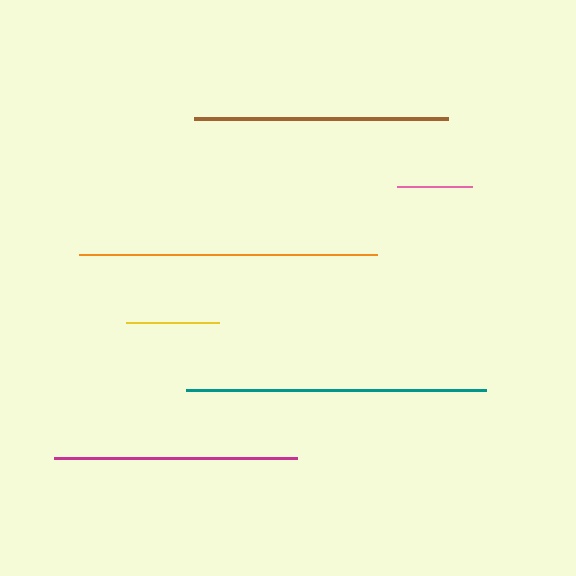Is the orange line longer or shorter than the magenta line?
The orange line is longer than the magenta line.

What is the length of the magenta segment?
The magenta segment is approximately 243 pixels long.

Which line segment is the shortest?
The pink line is the shortest at approximately 75 pixels.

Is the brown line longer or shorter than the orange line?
The orange line is longer than the brown line.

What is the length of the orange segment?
The orange segment is approximately 298 pixels long.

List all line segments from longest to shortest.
From longest to shortest: teal, orange, brown, magenta, yellow, pink.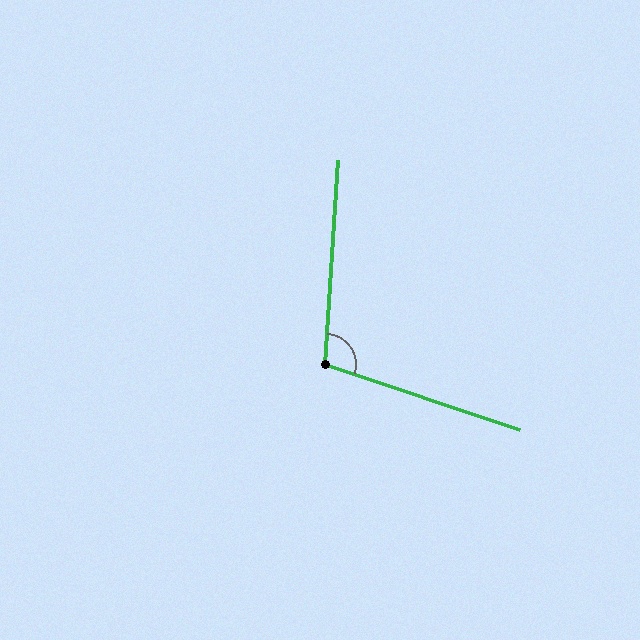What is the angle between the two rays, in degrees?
Approximately 105 degrees.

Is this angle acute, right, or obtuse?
It is obtuse.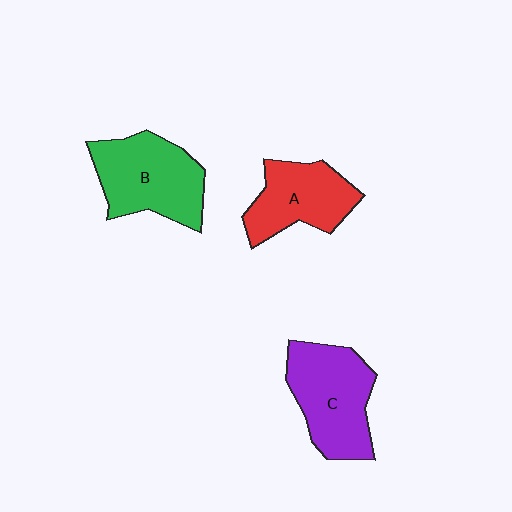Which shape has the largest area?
Shape C (purple).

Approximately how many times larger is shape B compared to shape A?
Approximately 1.3 times.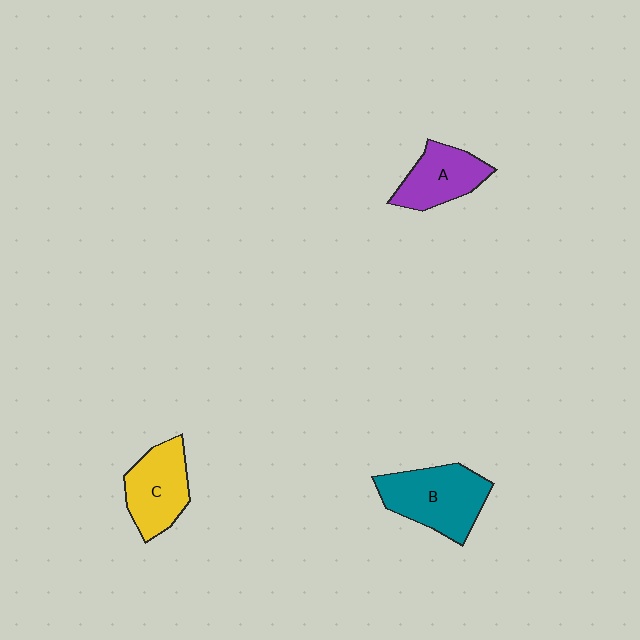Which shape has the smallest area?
Shape A (purple).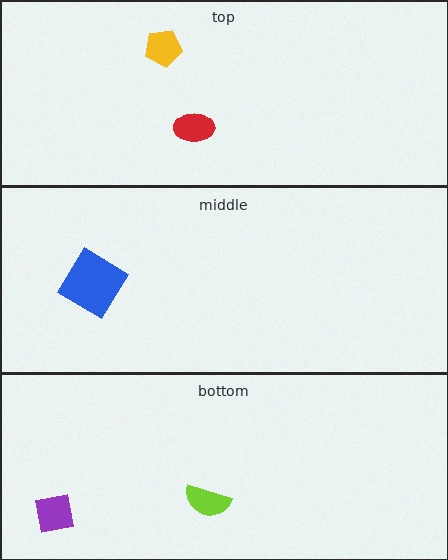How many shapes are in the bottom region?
2.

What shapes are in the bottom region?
The lime semicircle, the purple square.